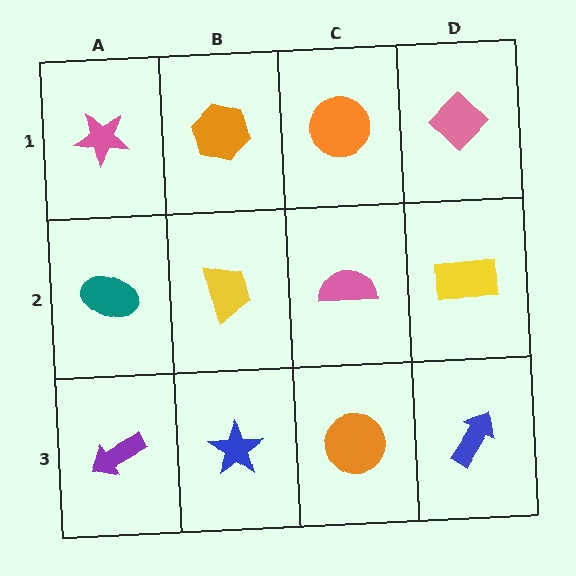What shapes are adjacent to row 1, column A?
A teal ellipse (row 2, column A), an orange hexagon (row 1, column B).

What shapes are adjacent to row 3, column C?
A pink semicircle (row 2, column C), a blue star (row 3, column B), a blue arrow (row 3, column D).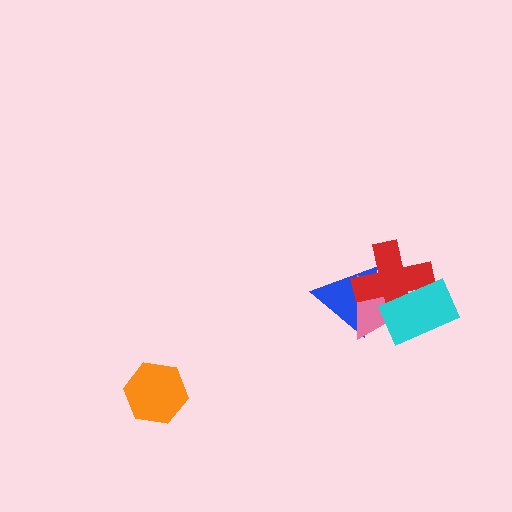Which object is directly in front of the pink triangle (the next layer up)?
The red cross is directly in front of the pink triangle.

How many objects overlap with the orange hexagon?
0 objects overlap with the orange hexagon.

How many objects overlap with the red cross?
3 objects overlap with the red cross.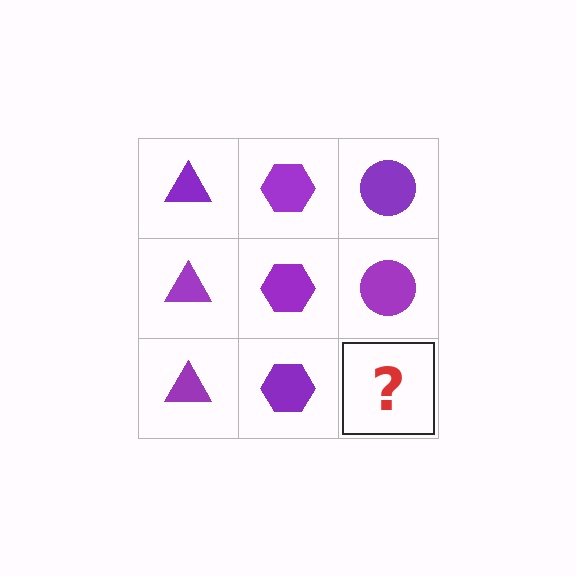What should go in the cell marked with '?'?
The missing cell should contain a purple circle.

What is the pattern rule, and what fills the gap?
The rule is that each column has a consistent shape. The gap should be filled with a purple circle.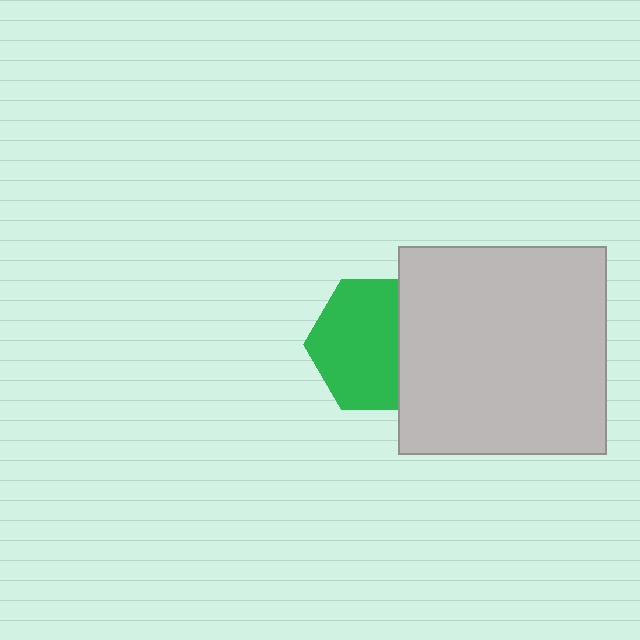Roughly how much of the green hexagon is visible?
Most of it is visible (roughly 66%).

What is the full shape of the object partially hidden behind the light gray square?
The partially hidden object is a green hexagon.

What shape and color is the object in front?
The object in front is a light gray square.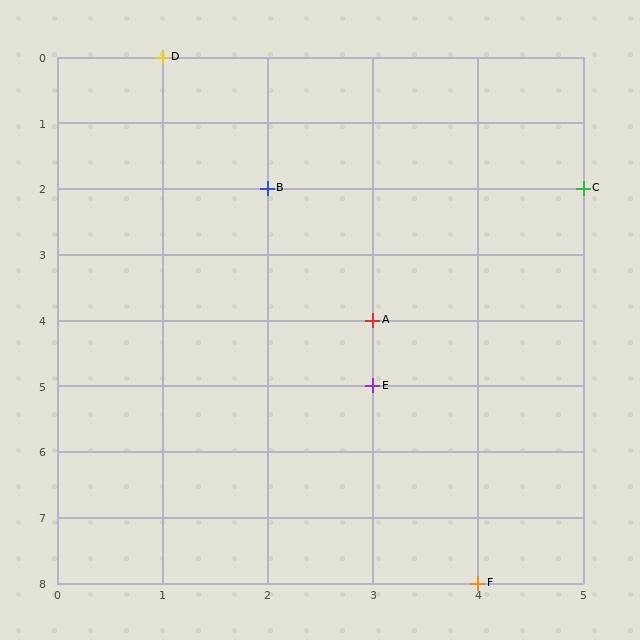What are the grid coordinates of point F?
Point F is at grid coordinates (4, 8).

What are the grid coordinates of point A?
Point A is at grid coordinates (3, 4).